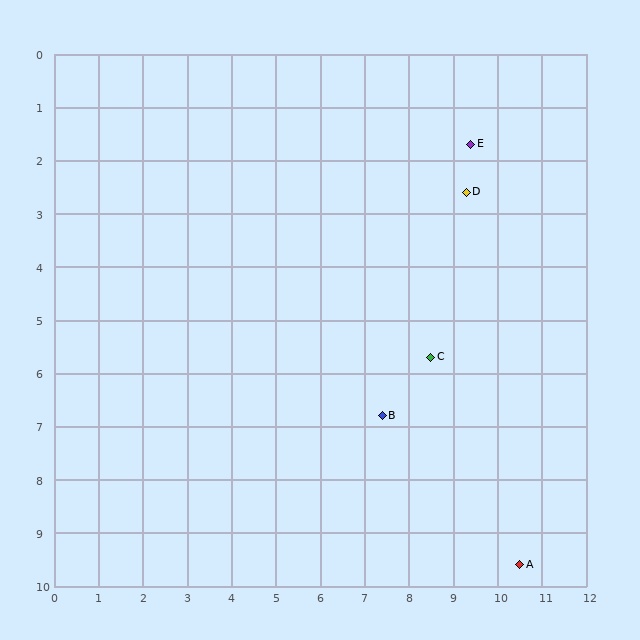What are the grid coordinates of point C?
Point C is at approximately (8.5, 5.7).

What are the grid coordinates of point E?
Point E is at approximately (9.4, 1.7).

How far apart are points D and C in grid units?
Points D and C are about 3.2 grid units apart.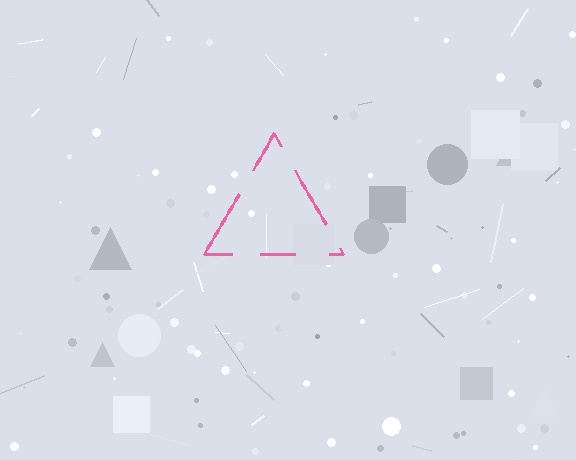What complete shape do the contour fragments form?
The contour fragments form a triangle.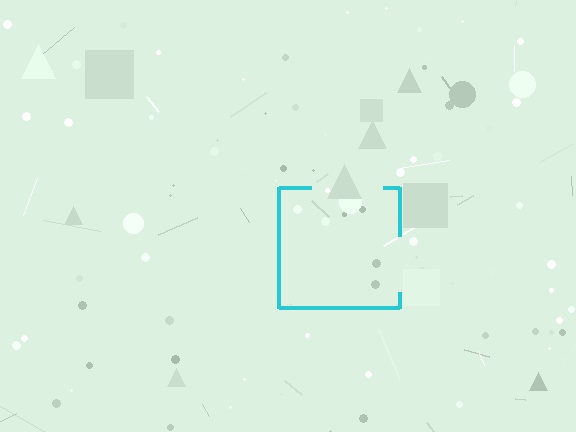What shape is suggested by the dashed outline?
The dashed outline suggests a square.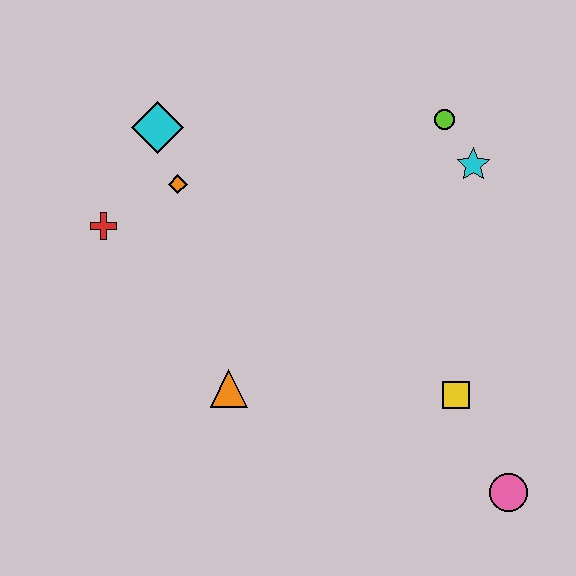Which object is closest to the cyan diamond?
The orange diamond is closest to the cyan diamond.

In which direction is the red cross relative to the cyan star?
The red cross is to the left of the cyan star.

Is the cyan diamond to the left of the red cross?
No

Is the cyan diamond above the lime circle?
No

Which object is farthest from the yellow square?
The cyan diamond is farthest from the yellow square.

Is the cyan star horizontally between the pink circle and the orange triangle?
Yes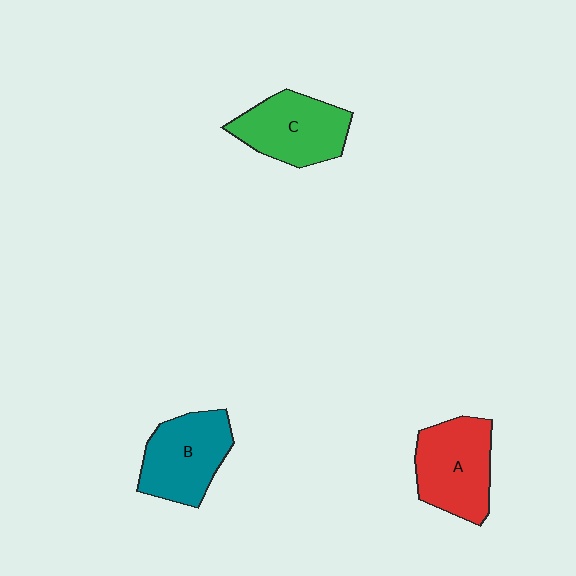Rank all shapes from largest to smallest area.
From largest to smallest: A (red), B (teal), C (green).